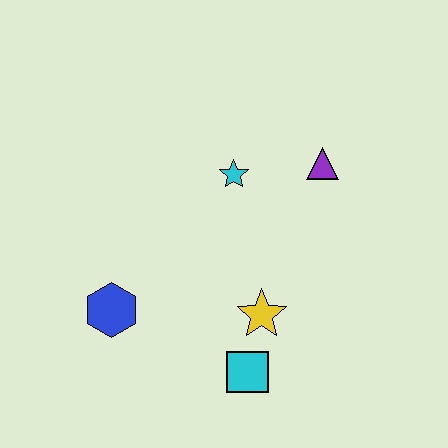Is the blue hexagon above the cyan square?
Yes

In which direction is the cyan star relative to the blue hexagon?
The cyan star is above the blue hexagon.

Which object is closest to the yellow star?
The cyan square is closest to the yellow star.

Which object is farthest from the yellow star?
The purple triangle is farthest from the yellow star.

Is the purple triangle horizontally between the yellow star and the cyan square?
No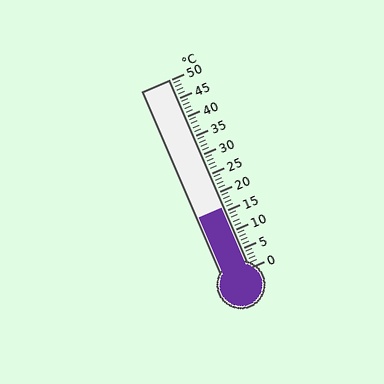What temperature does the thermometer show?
The thermometer shows approximately 16°C.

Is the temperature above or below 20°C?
The temperature is below 20°C.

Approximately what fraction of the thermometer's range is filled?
The thermometer is filled to approximately 30% of its range.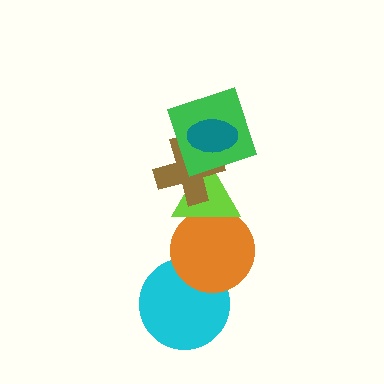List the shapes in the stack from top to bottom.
From top to bottom: the teal ellipse, the green square, the brown cross, the lime triangle, the orange circle, the cyan circle.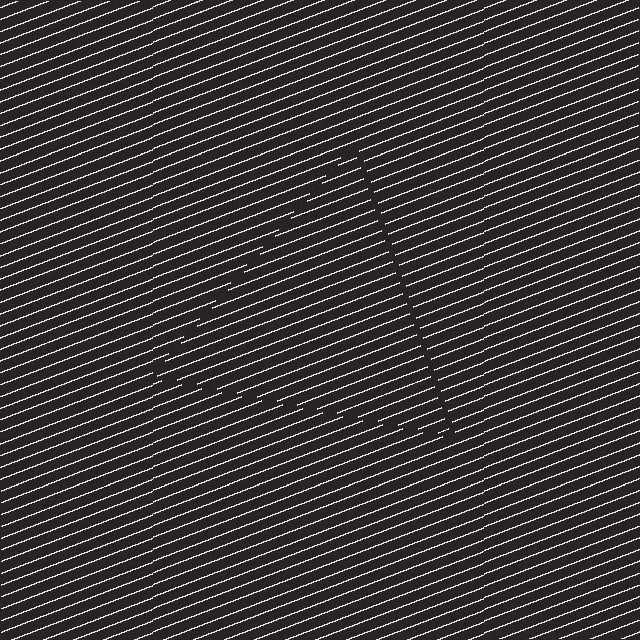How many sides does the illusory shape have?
3 sides — the line-ends trace a triangle.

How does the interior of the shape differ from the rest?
The interior of the shape contains the same grating, shifted by half a period — the contour is defined by the phase discontinuity where line-ends from the inner and outer gratings abut.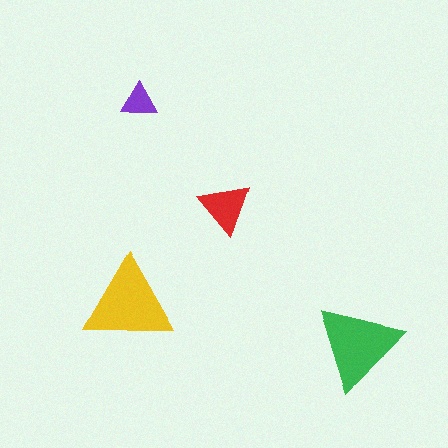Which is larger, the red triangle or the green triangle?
The green one.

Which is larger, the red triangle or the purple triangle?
The red one.